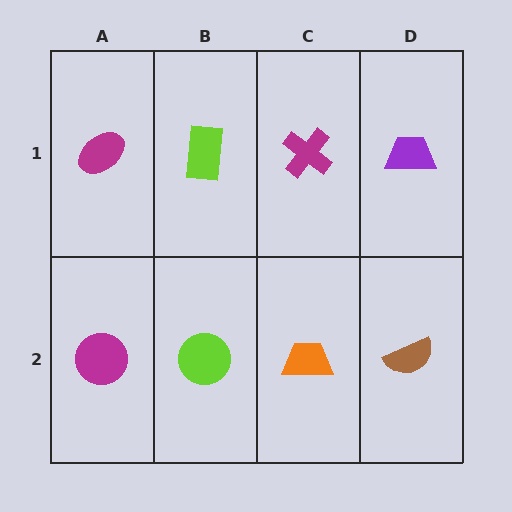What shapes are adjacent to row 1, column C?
An orange trapezoid (row 2, column C), a lime rectangle (row 1, column B), a purple trapezoid (row 1, column D).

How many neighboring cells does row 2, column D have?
2.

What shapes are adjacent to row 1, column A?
A magenta circle (row 2, column A), a lime rectangle (row 1, column B).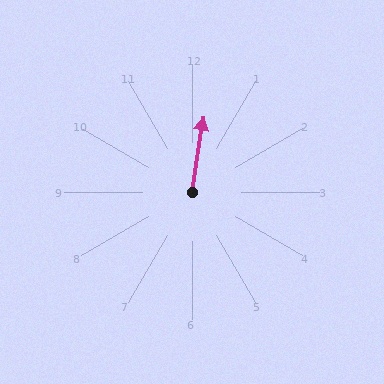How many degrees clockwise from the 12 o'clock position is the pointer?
Approximately 9 degrees.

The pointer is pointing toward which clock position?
Roughly 12 o'clock.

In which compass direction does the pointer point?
North.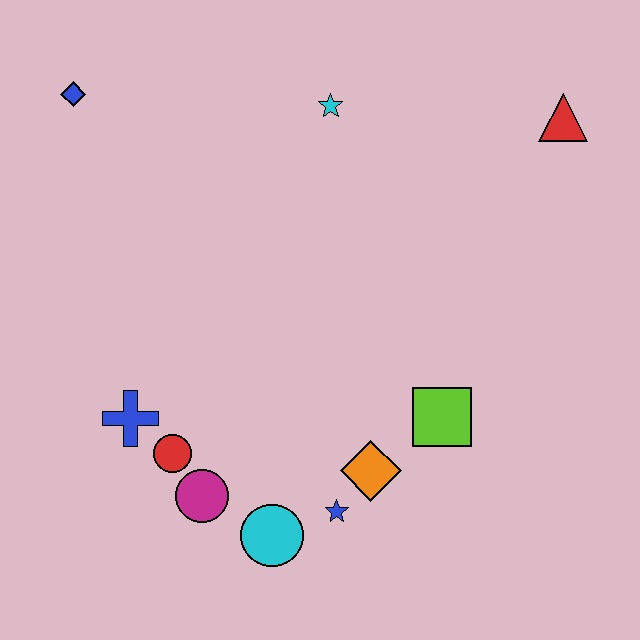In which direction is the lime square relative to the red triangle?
The lime square is below the red triangle.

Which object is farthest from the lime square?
The blue diamond is farthest from the lime square.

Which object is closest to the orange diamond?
The blue star is closest to the orange diamond.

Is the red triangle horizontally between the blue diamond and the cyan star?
No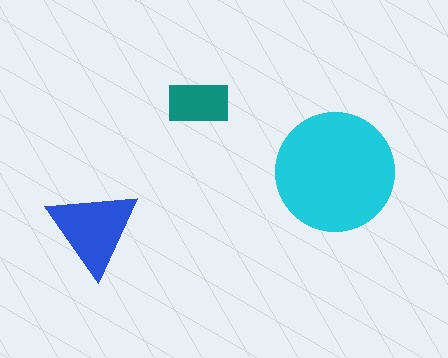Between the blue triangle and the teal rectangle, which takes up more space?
The blue triangle.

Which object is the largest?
The cyan circle.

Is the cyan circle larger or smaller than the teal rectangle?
Larger.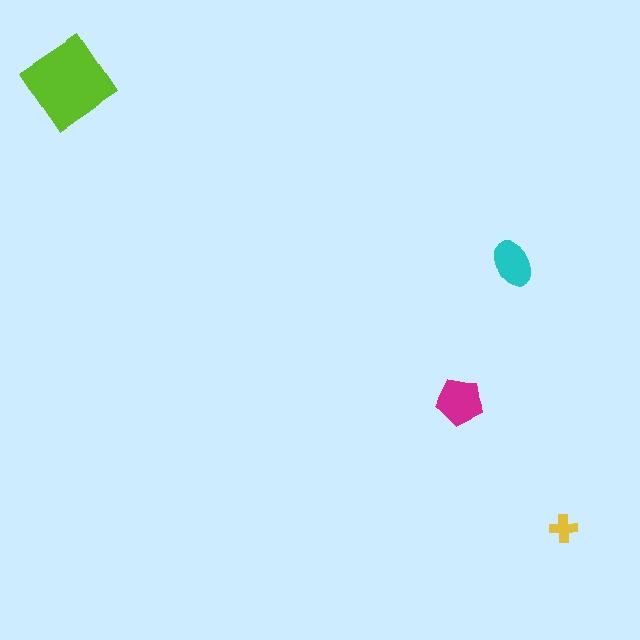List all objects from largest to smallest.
The lime diamond, the magenta pentagon, the cyan ellipse, the yellow cross.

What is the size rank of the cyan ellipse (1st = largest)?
3rd.